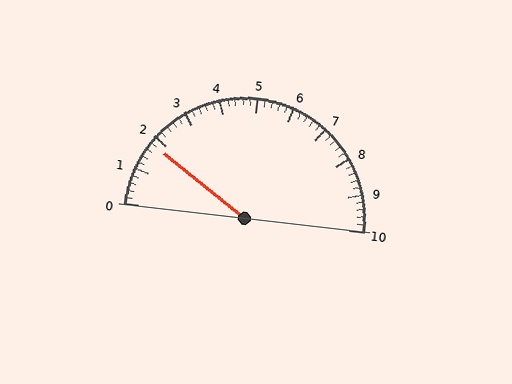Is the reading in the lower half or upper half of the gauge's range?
The reading is in the lower half of the range (0 to 10).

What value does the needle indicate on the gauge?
The needle indicates approximately 1.8.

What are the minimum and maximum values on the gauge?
The gauge ranges from 0 to 10.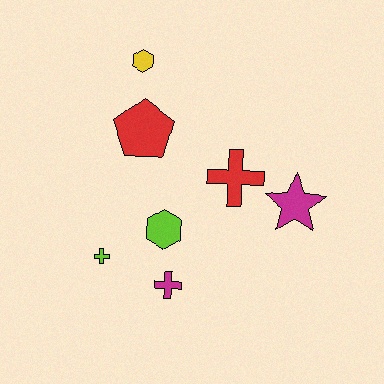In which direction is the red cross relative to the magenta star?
The red cross is to the left of the magenta star.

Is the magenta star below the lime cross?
No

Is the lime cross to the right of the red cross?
No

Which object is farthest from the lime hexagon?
The yellow hexagon is farthest from the lime hexagon.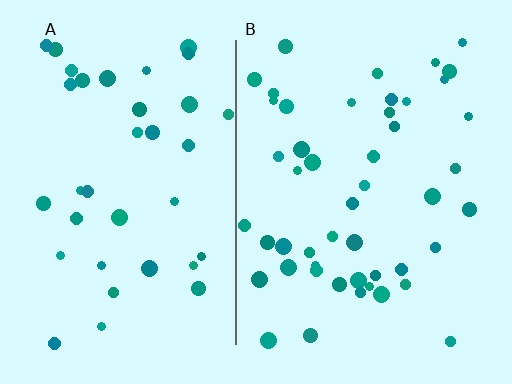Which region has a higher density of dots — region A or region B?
B (the right).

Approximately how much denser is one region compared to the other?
Approximately 1.3× — region B over region A.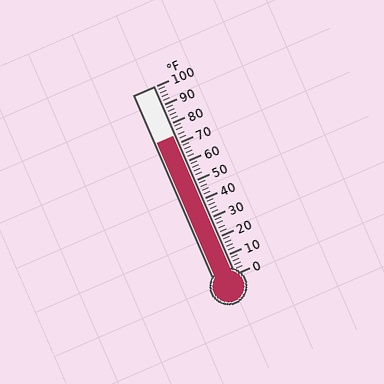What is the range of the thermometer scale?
The thermometer scale ranges from 0°F to 100°F.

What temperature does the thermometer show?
The thermometer shows approximately 74°F.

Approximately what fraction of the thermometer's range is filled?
The thermometer is filled to approximately 75% of its range.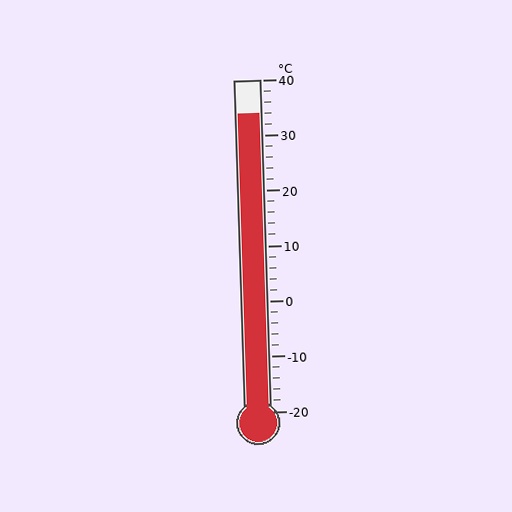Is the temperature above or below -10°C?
The temperature is above -10°C.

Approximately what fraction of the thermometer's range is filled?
The thermometer is filled to approximately 90% of its range.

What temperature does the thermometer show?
The thermometer shows approximately 34°C.